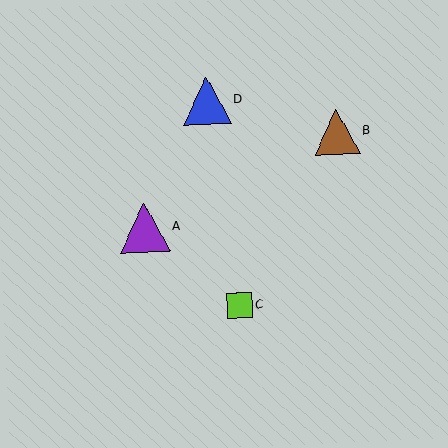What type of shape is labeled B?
Shape B is a brown triangle.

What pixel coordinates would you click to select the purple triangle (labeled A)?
Click at (144, 228) to select the purple triangle A.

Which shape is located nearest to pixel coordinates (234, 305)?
The lime square (labeled C) at (240, 305) is nearest to that location.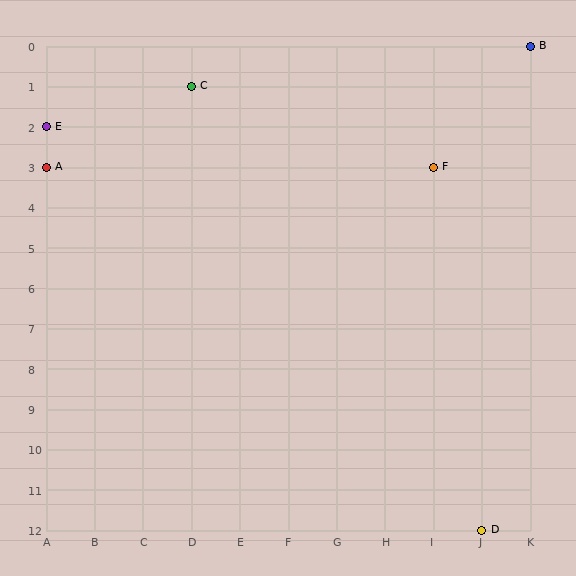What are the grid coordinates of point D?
Point D is at grid coordinates (J, 12).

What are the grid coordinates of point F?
Point F is at grid coordinates (I, 3).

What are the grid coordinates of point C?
Point C is at grid coordinates (D, 1).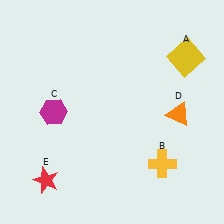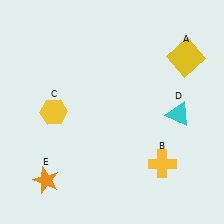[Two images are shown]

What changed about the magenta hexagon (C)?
In Image 1, C is magenta. In Image 2, it changed to yellow.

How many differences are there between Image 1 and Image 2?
There are 3 differences between the two images.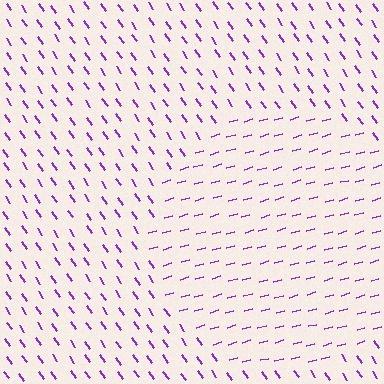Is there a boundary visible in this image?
Yes, there is a texture boundary formed by a change in line orientation.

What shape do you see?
I see a circle.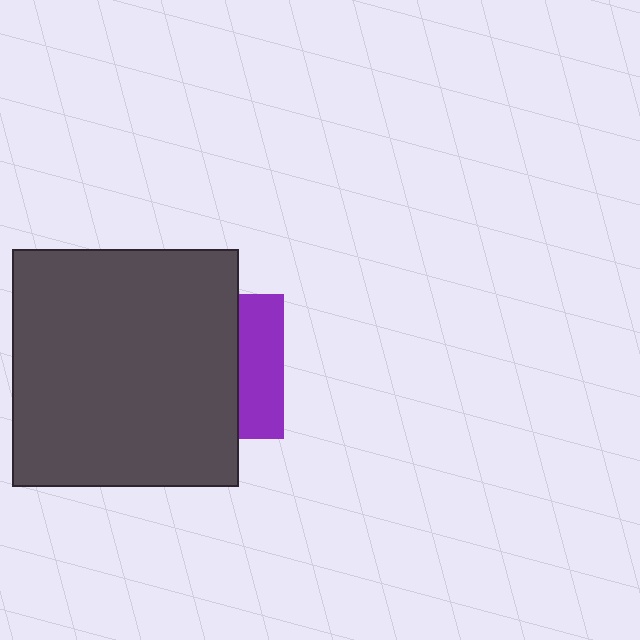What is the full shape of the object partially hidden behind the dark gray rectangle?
The partially hidden object is a purple square.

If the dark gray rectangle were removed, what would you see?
You would see the complete purple square.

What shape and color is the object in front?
The object in front is a dark gray rectangle.